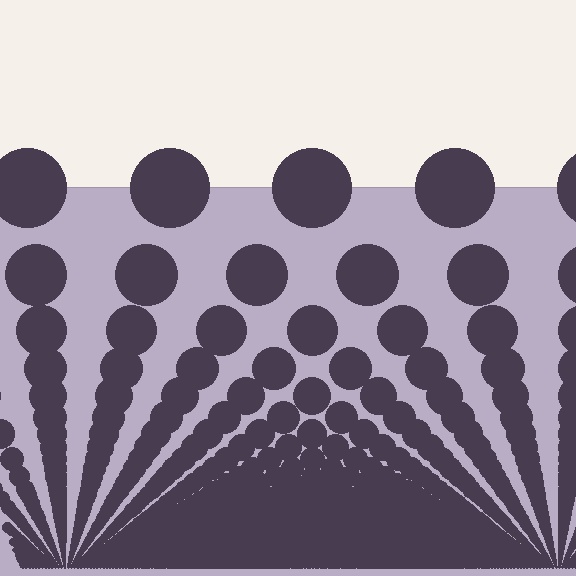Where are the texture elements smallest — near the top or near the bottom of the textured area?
Near the bottom.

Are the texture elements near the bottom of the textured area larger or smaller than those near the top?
Smaller. The gradient is inverted — elements near the bottom are smaller and denser.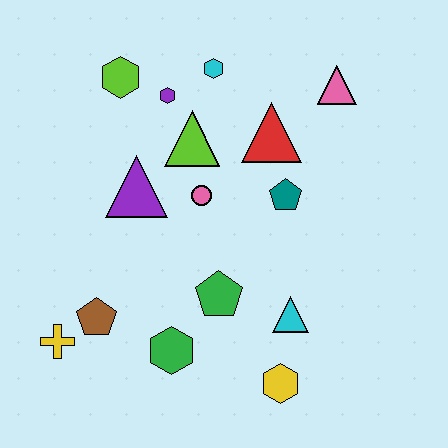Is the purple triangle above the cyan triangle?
Yes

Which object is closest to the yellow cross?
The brown pentagon is closest to the yellow cross.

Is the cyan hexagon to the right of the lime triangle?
Yes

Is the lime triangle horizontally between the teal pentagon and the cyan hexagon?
No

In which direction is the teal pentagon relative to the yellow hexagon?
The teal pentagon is above the yellow hexagon.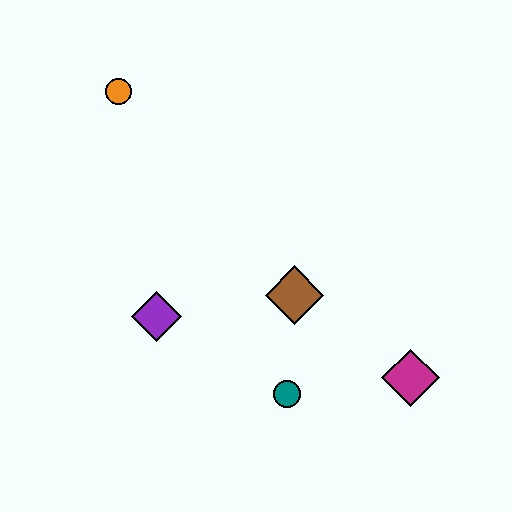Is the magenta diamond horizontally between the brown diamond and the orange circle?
No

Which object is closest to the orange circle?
The purple diamond is closest to the orange circle.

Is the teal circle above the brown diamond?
No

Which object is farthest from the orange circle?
The magenta diamond is farthest from the orange circle.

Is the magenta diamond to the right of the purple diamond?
Yes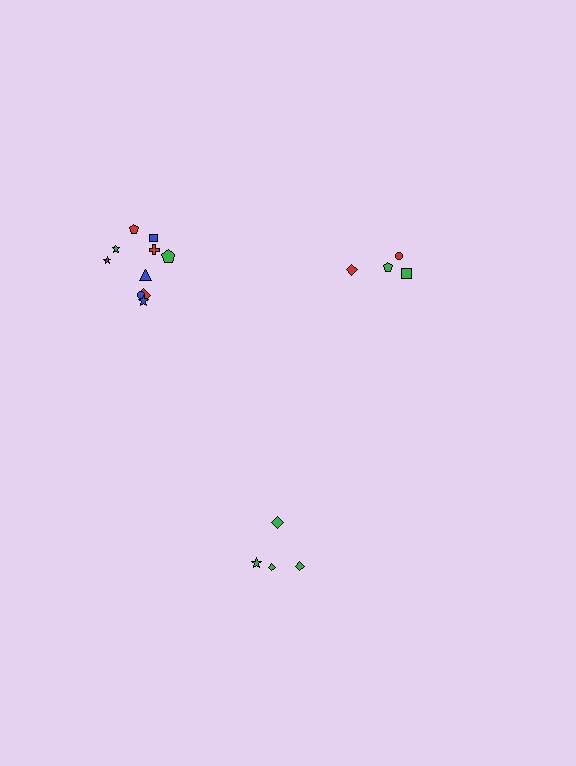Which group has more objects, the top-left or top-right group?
The top-left group.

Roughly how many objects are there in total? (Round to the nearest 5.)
Roughly 20 objects in total.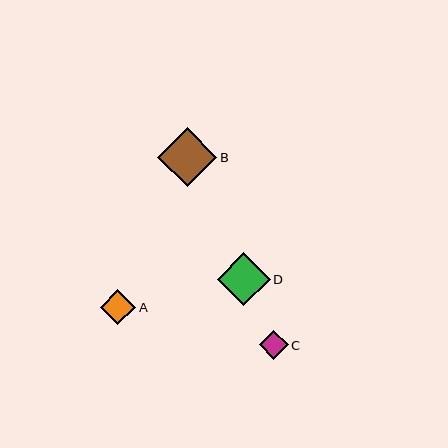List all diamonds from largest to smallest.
From largest to smallest: B, D, A, C.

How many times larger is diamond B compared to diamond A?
Diamond B is approximately 1.7 times the size of diamond A.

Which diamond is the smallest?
Diamond C is the smallest with a size of approximately 29 pixels.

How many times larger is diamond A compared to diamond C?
Diamond A is approximately 1.2 times the size of diamond C.